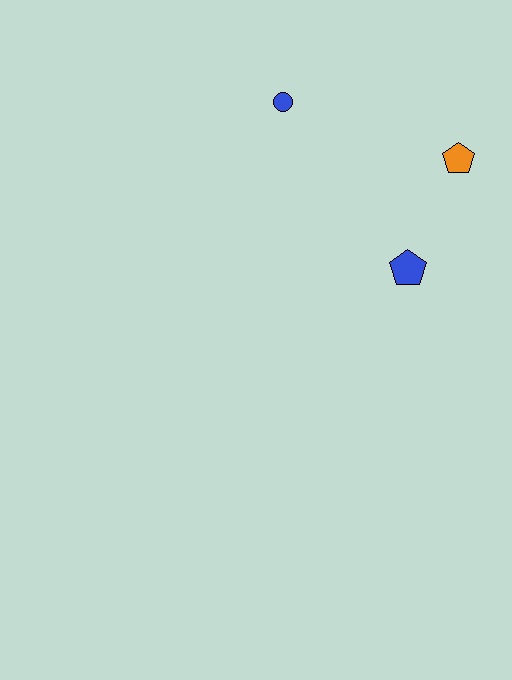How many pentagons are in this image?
There are 2 pentagons.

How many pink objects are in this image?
There are no pink objects.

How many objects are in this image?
There are 3 objects.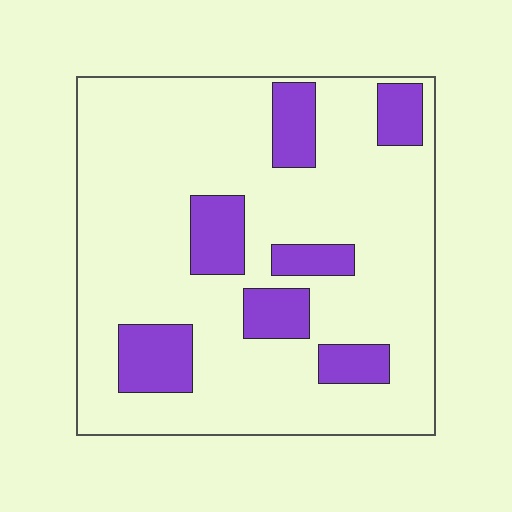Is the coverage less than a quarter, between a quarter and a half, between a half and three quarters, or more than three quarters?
Less than a quarter.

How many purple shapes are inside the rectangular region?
7.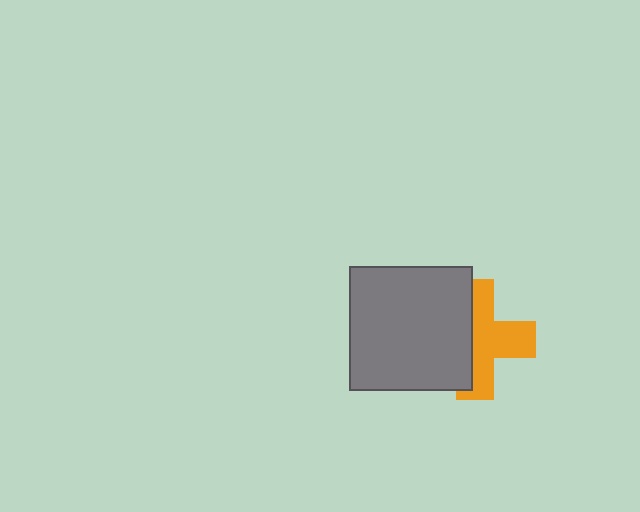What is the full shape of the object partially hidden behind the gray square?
The partially hidden object is an orange cross.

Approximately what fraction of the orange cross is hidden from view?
Roughly 47% of the orange cross is hidden behind the gray square.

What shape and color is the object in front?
The object in front is a gray square.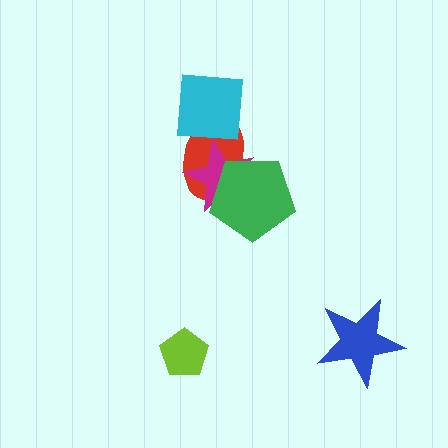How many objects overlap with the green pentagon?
2 objects overlap with the green pentagon.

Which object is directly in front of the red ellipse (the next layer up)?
The magenta star is directly in front of the red ellipse.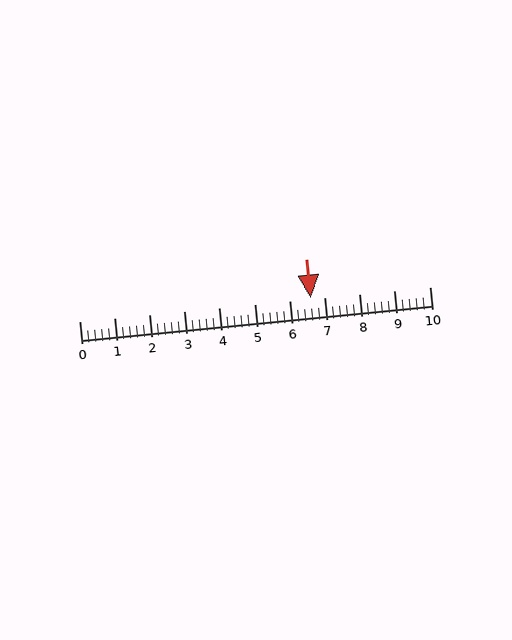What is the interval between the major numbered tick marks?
The major tick marks are spaced 1 units apart.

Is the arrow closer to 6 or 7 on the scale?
The arrow is closer to 7.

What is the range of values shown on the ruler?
The ruler shows values from 0 to 10.